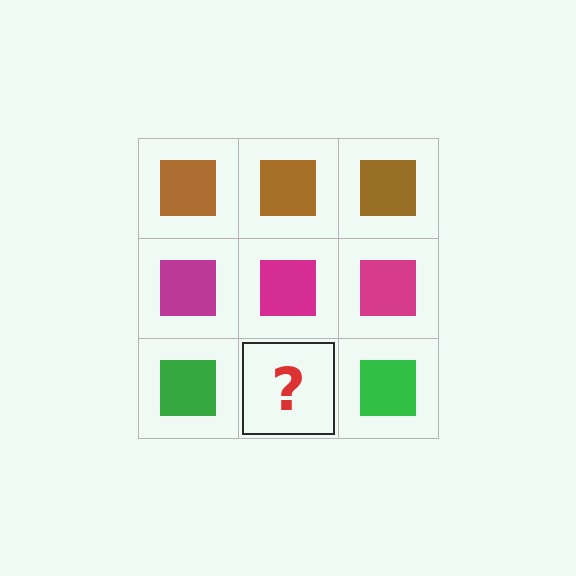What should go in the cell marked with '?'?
The missing cell should contain a green square.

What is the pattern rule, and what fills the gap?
The rule is that each row has a consistent color. The gap should be filled with a green square.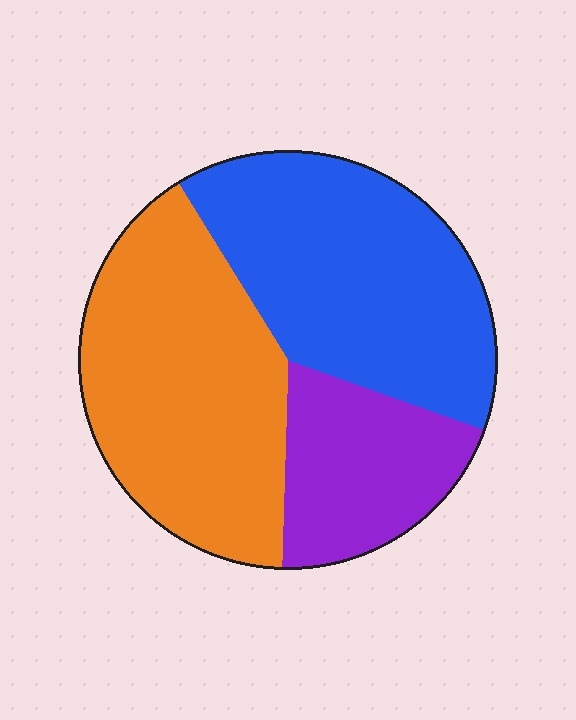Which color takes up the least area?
Purple, at roughly 20%.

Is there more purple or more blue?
Blue.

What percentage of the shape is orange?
Orange takes up about two fifths (2/5) of the shape.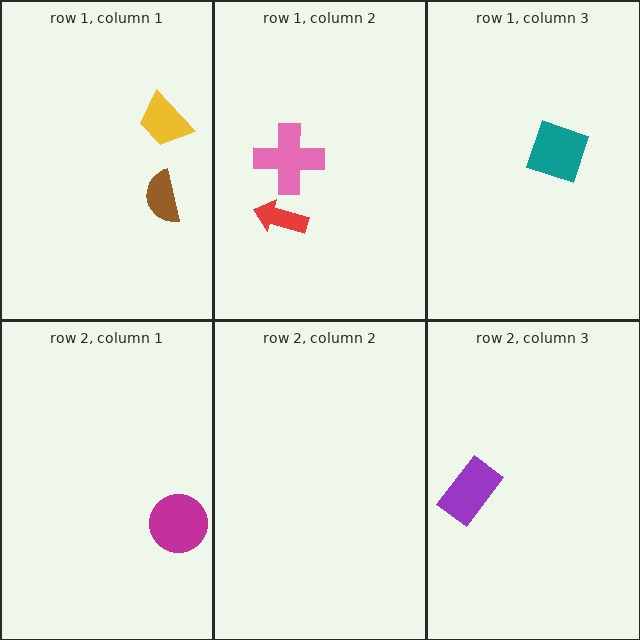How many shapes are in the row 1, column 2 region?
2.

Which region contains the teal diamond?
The row 1, column 3 region.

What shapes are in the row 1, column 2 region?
The red arrow, the pink cross.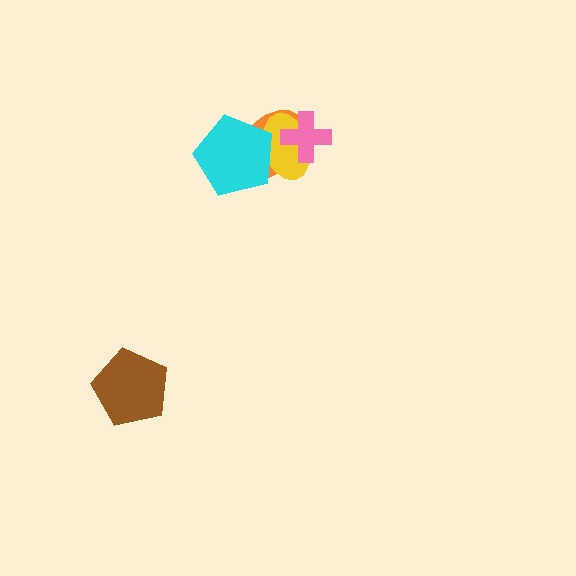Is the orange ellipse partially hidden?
Yes, it is partially covered by another shape.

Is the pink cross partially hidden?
No, no other shape covers it.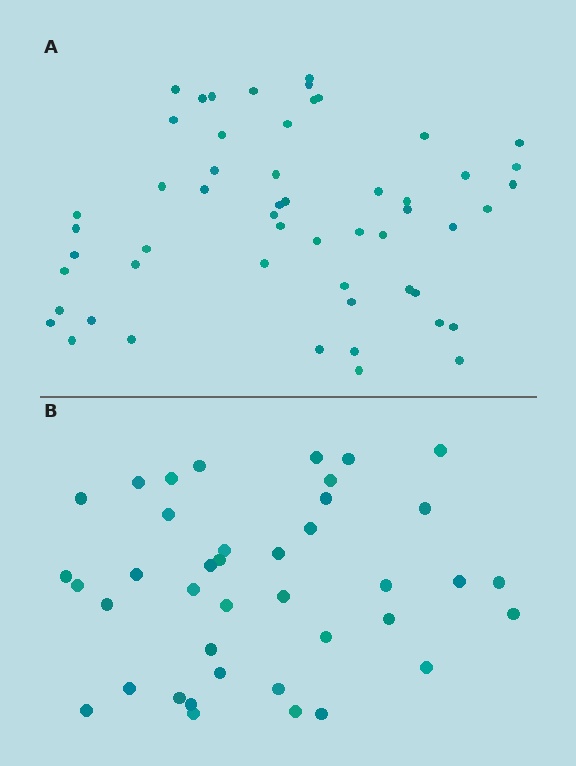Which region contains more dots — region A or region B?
Region A (the top region) has more dots.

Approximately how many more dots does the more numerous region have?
Region A has approximately 15 more dots than region B.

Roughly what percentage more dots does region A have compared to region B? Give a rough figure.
About 35% more.